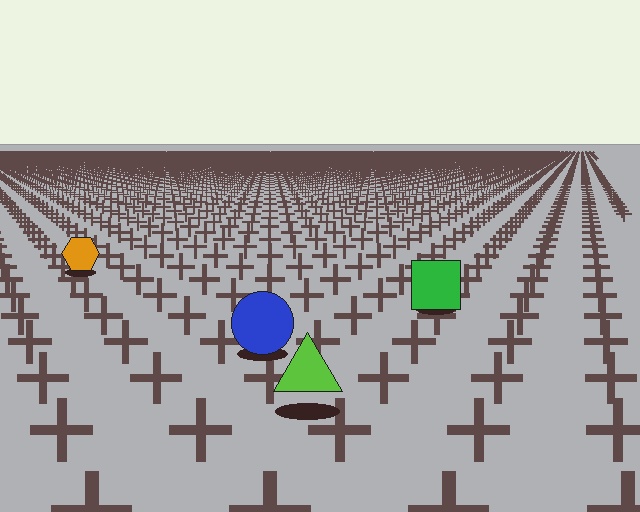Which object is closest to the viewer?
The lime triangle is closest. The texture marks near it are larger and more spread out.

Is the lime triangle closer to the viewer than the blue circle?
Yes. The lime triangle is closer — you can tell from the texture gradient: the ground texture is coarser near it.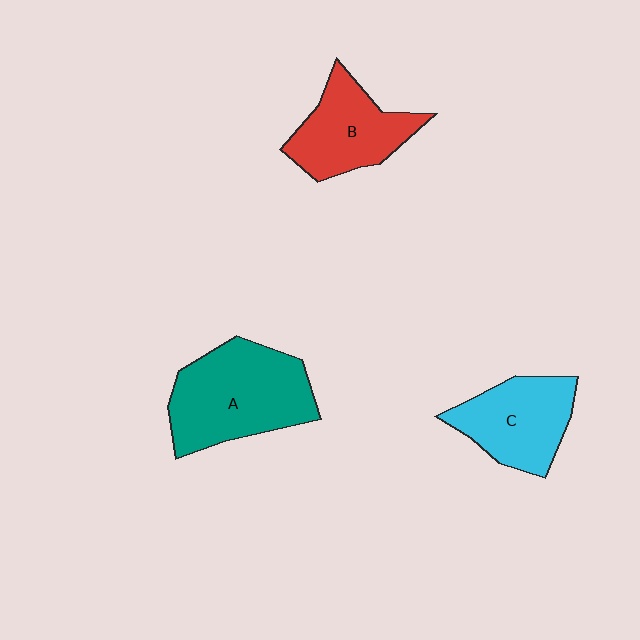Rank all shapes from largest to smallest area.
From largest to smallest: A (teal), C (cyan), B (red).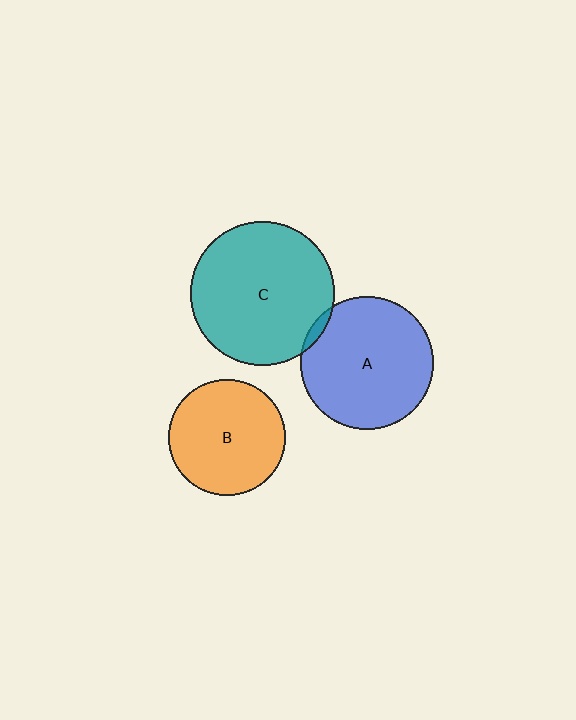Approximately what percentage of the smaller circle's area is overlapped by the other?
Approximately 5%.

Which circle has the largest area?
Circle C (teal).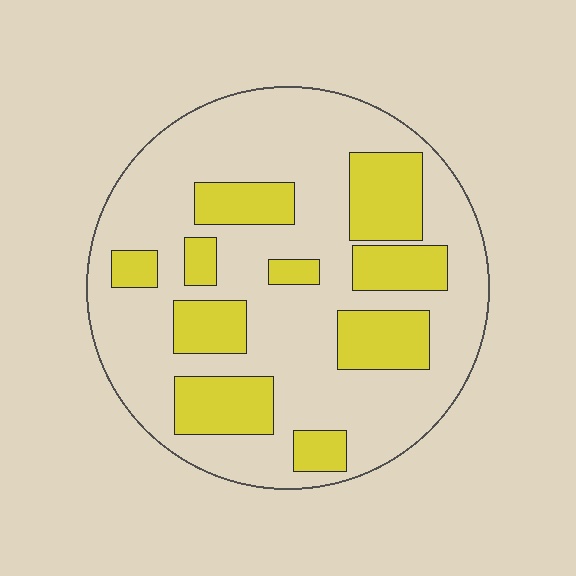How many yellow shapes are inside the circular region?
10.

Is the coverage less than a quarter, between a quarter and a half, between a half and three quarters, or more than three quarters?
Between a quarter and a half.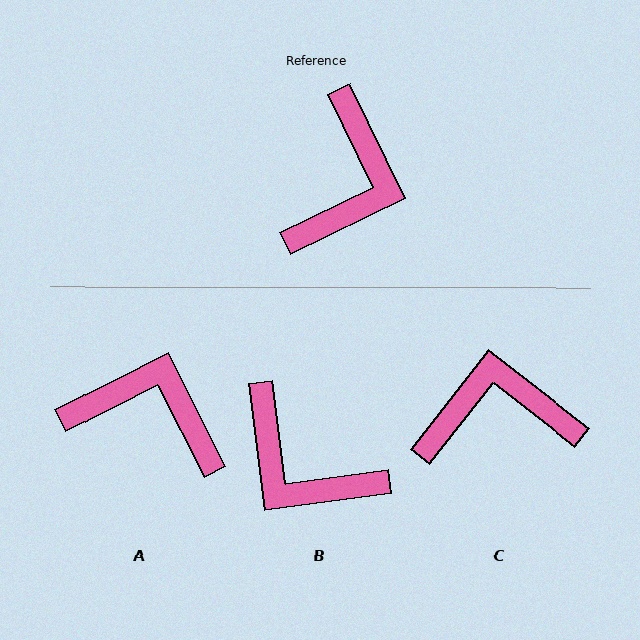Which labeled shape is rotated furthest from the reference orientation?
C, about 116 degrees away.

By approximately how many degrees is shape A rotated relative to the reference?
Approximately 91 degrees counter-clockwise.